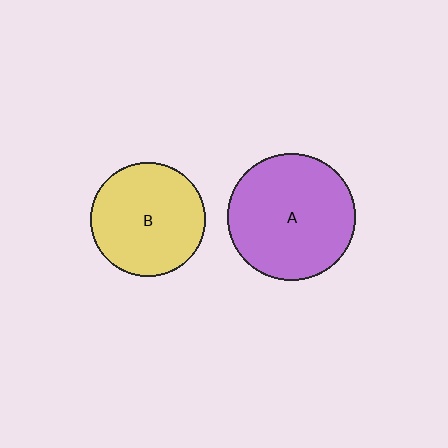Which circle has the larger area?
Circle A (purple).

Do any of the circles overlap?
No, none of the circles overlap.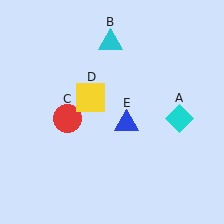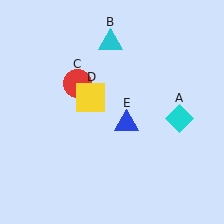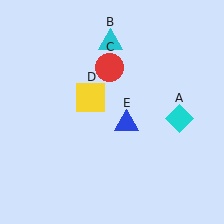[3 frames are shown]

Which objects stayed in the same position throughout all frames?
Cyan diamond (object A) and cyan triangle (object B) and yellow square (object D) and blue triangle (object E) remained stationary.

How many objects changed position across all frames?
1 object changed position: red circle (object C).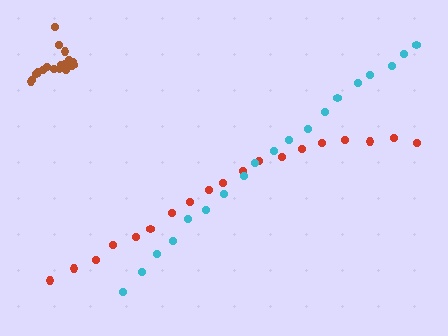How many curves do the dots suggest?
There are 3 distinct paths.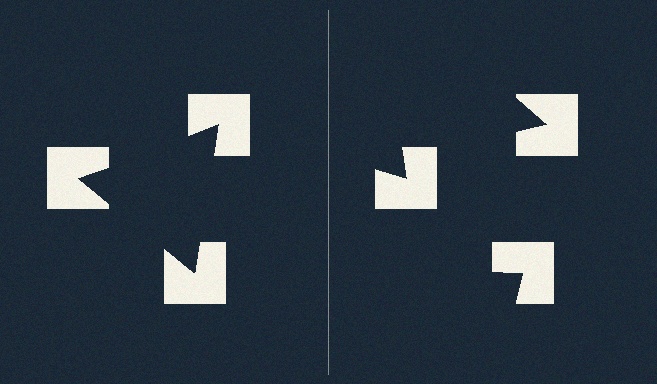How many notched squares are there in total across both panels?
6 — 3 on each side.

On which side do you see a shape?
An illusory triangle appears on the left side. On the right side the wedge cuts are rotated, so no coherent shape forms.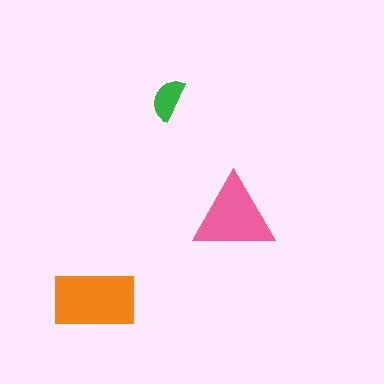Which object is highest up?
The green semicircle is topmost.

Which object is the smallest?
The green semicircle.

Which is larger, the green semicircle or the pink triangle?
The pink triangle.